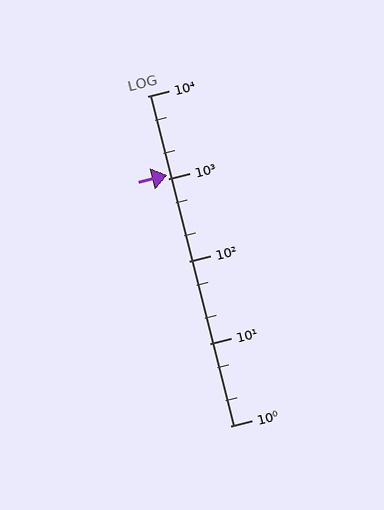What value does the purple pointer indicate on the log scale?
The pointer indicates approximately 1100.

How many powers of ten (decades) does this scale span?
The scale spans 4 decades, from 1 to 10000.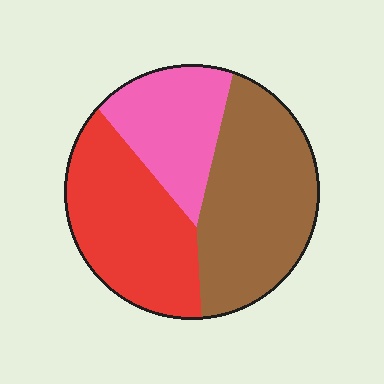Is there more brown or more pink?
Brown.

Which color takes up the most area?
Brown, at roughly 40%.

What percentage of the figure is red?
Red covers around 35% of the figure.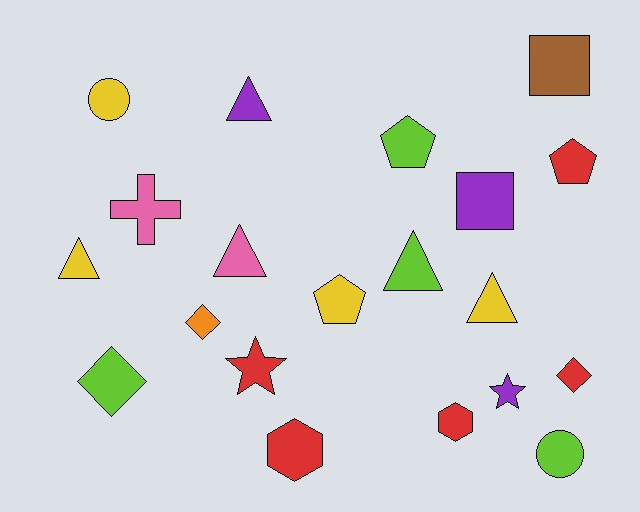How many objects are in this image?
There are 20 objects.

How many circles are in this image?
There are 2 circles.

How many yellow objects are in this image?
There are 4 yellow objects.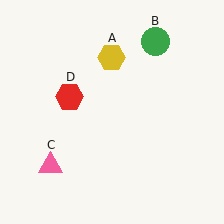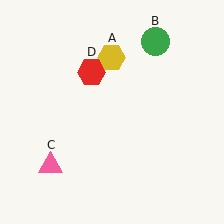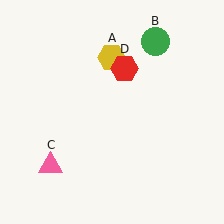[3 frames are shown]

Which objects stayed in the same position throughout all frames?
Yellow hexagon (object A) and green circle (object B) and pink triangle (object C) remained stationary.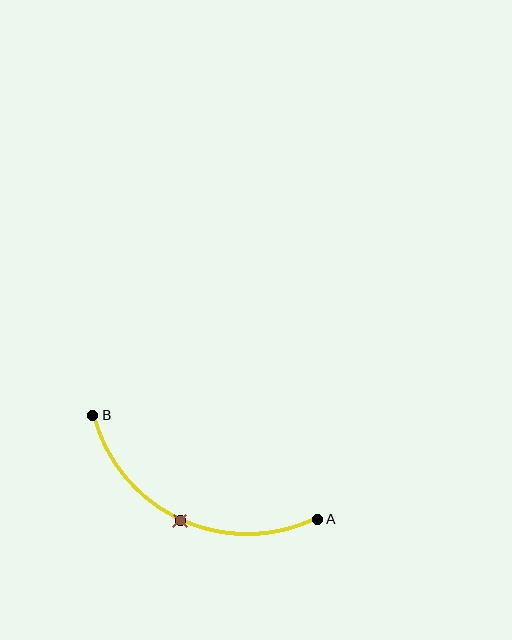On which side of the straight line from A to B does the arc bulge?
The arc bulges below the straight line connecting A and B.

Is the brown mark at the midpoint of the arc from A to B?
Yes. The brown mark lies on the arc at equal arc-length from both A and B — it is the arc midpoint.